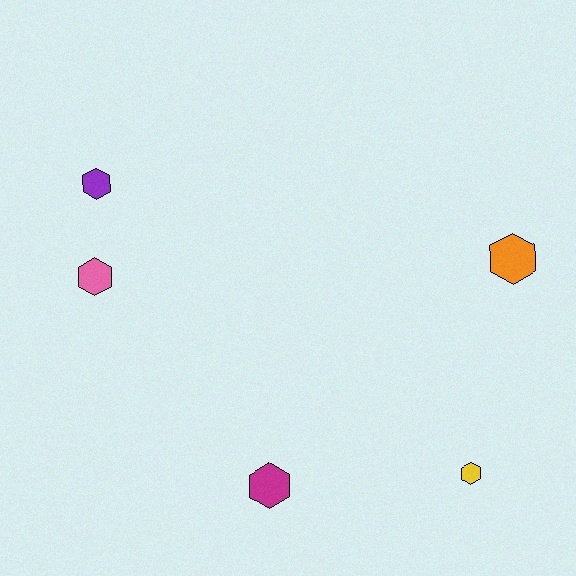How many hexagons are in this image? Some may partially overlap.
There are 5 hexagons.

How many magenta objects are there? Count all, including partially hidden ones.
There is 1 magenta object.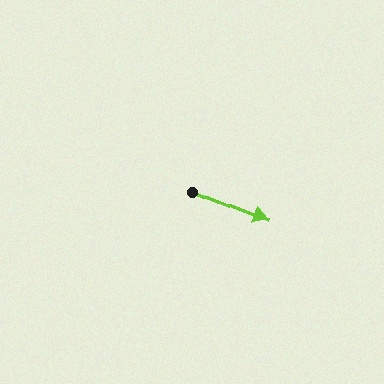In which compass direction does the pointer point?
East.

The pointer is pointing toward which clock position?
Roughly 4 o'clock.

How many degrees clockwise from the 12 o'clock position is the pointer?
Approximately 112 degrees.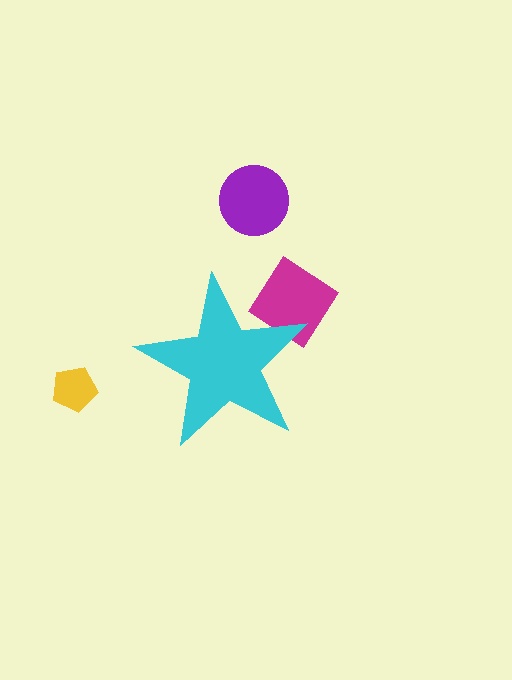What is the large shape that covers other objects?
A cyan star.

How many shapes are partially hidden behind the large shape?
1 shape is partially hidden.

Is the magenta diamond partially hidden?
Yes, the magenta diamond is partially hidden behind the cyan star.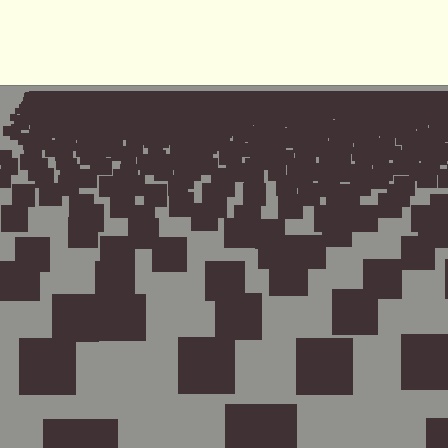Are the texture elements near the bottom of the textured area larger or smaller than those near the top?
Larger. Near the bottom, elements are closer to the viewer and appear at a bigger on-screen size.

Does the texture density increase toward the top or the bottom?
Density increases toward the top.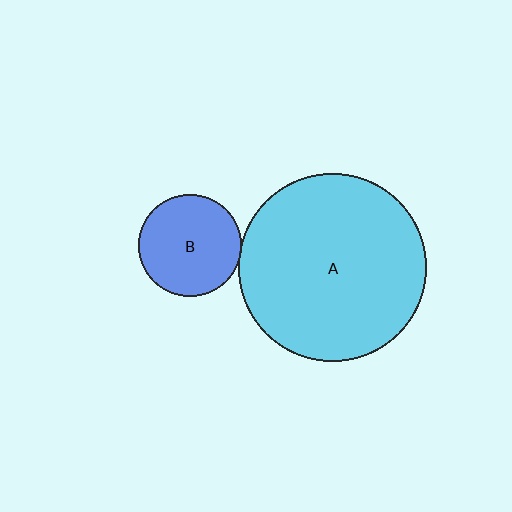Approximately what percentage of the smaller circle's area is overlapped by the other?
Approximately 5%.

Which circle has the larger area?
Circle A (cyan).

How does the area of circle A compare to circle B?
Approximately 3.4 times.